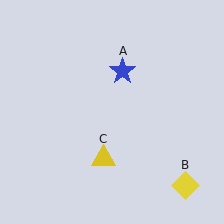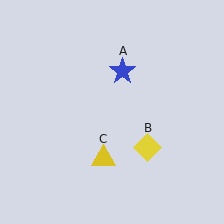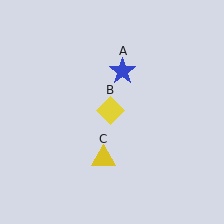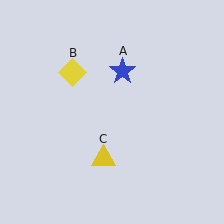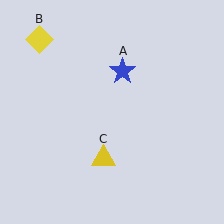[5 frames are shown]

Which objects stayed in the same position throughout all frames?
Blue star (object A) and yellow triangle (object C) remained stationary.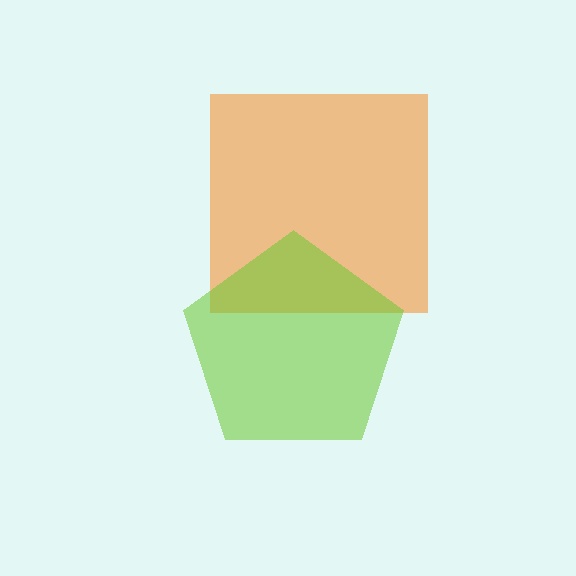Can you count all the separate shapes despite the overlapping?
Yes, there are 2 separate shapes.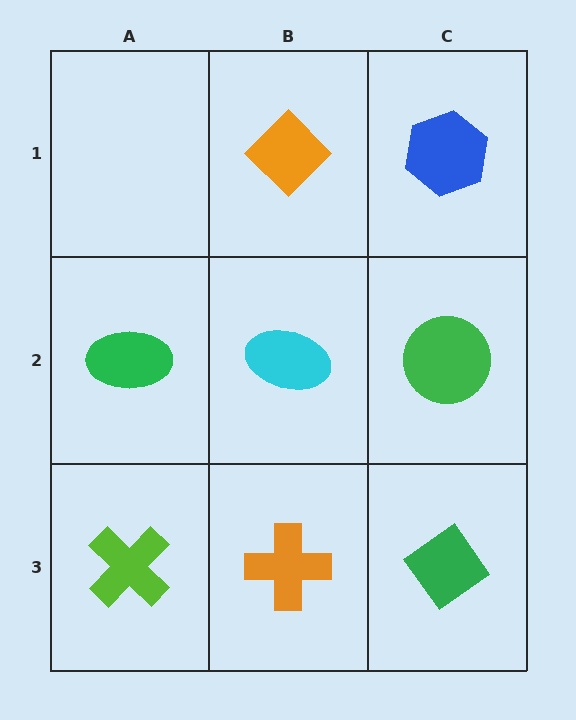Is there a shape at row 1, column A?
No, that cell is empty.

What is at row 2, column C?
A green circle.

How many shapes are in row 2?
3 shapes.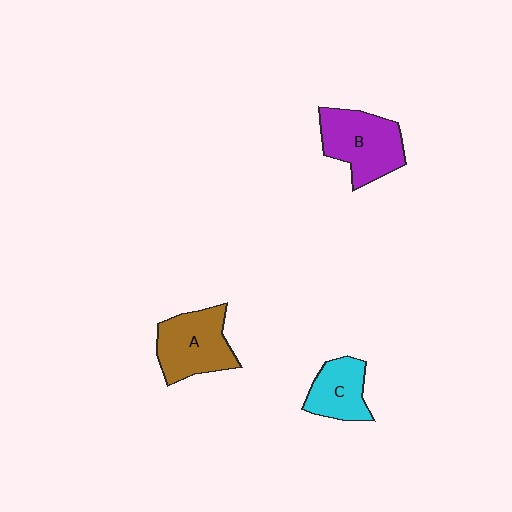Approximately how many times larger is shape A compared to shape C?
Approximately 1.4 times.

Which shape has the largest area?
Shape B (purple).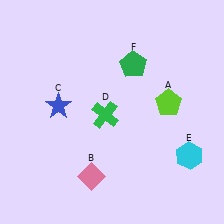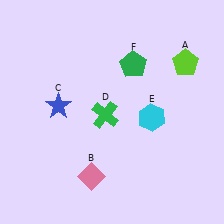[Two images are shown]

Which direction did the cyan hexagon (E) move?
The cyan hexagon (E) moved up.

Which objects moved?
The objects that moved are: the lime pentagon (A), the cyan hexagon (E).